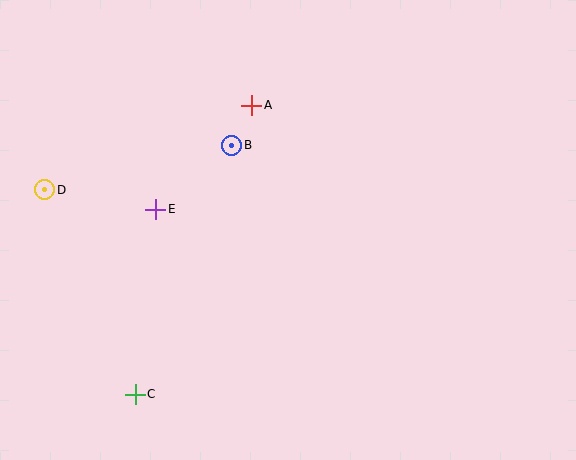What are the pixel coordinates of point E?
Point E is at (156, 209).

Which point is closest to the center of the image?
Point B at (232, 145) is closest to the center.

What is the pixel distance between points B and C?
The distance between B and C is 267 pixels.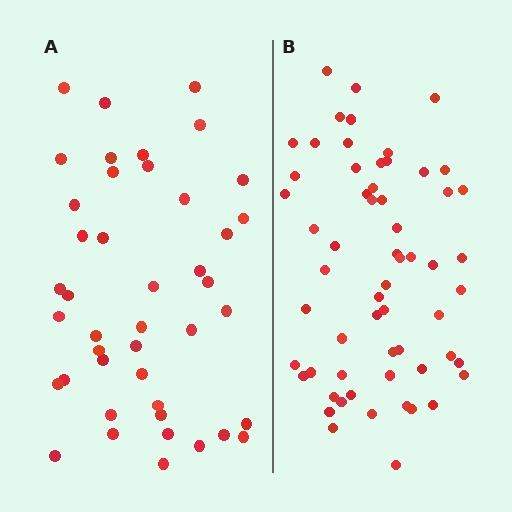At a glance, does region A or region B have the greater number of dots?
Region B (the right region) has more dots.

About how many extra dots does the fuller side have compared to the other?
Region B has approximately 15 more dots than region A.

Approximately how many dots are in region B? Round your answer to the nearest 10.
About 60 dots.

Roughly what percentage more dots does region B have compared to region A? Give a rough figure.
About 40% more.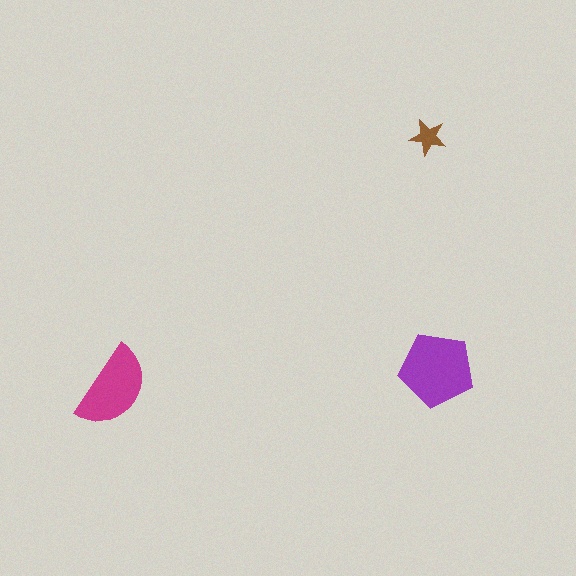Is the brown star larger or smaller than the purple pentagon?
Smaller.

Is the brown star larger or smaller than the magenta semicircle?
Smaller.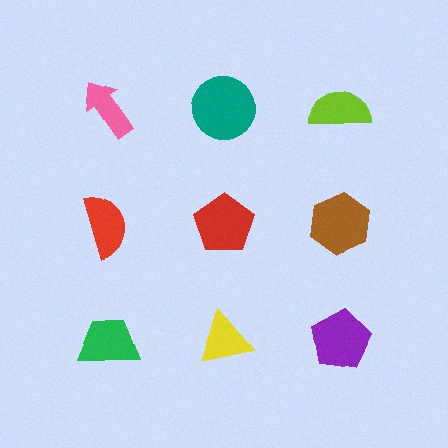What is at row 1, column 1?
A pink arrow.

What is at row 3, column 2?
A yellow triangle.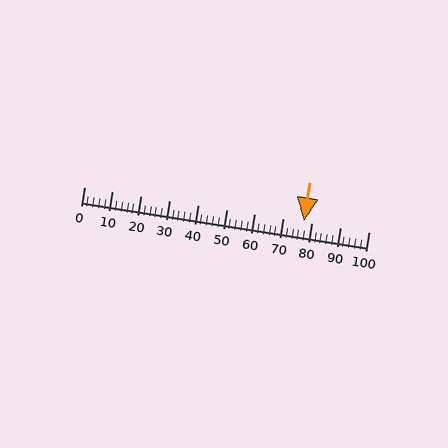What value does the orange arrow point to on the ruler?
The orange arrow points to approximately 77.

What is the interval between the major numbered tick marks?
The major tick marks are spaced 10 units apart.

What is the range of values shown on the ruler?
The ruler shows values from 0 to 100.